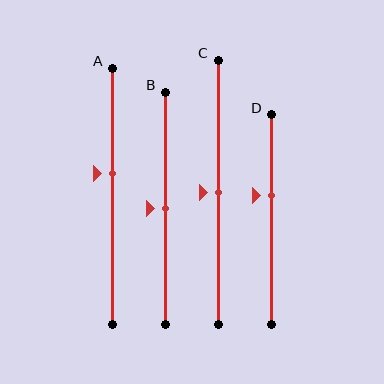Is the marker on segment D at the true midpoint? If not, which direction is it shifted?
No, the marker on segment D is shifted upward by about 12% of the segment length.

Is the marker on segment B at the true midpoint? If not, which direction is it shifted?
Yes, the marker on segment B is at the true midpoint.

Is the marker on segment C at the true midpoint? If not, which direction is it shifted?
Yes, the marker on segment C is at the true midpoint.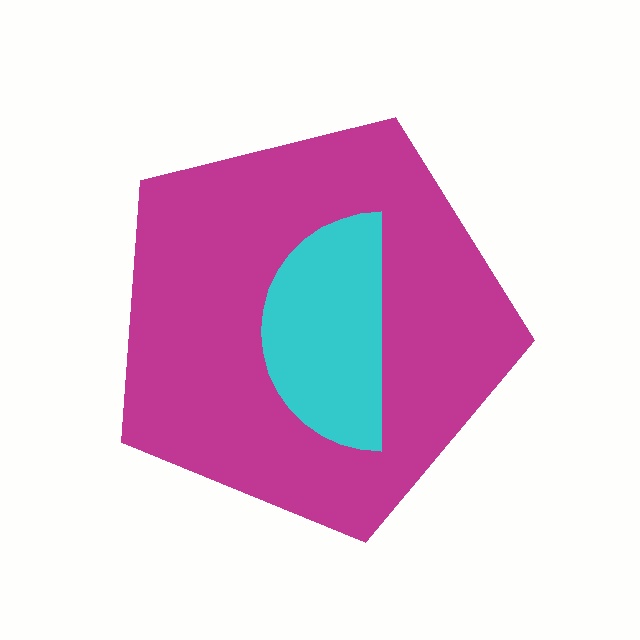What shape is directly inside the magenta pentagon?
The cyan semicircle.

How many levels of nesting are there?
2.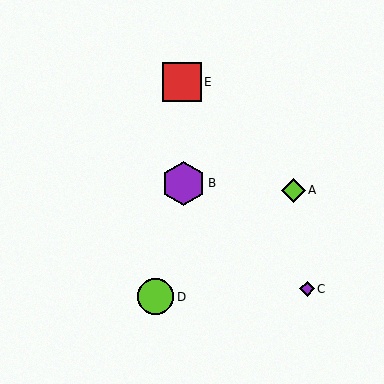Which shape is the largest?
The purple hexagon (labeled B) is the largest.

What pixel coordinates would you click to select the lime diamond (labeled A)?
Click at (293, 190) to select the lime diamond A.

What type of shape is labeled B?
Shape B is a purple hexagon.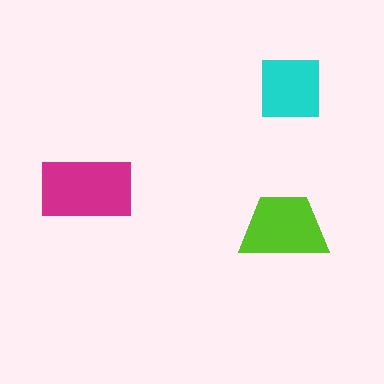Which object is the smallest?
The cyan square.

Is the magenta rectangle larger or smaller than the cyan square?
Larger.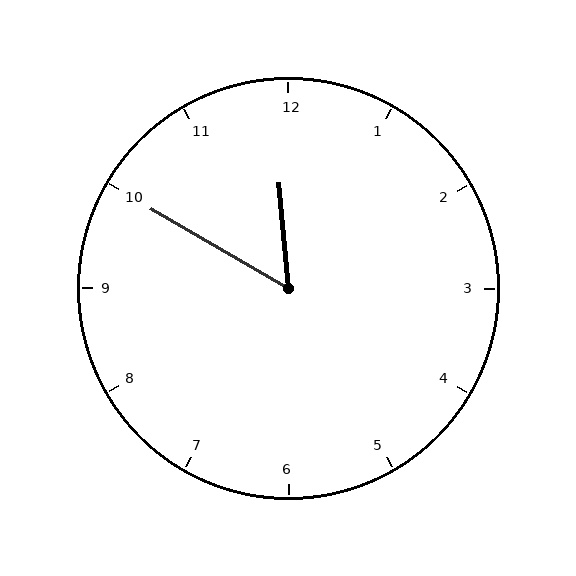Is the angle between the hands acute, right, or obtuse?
It is acute.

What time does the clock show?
11:50.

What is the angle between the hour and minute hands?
Approximately 55 degrees.